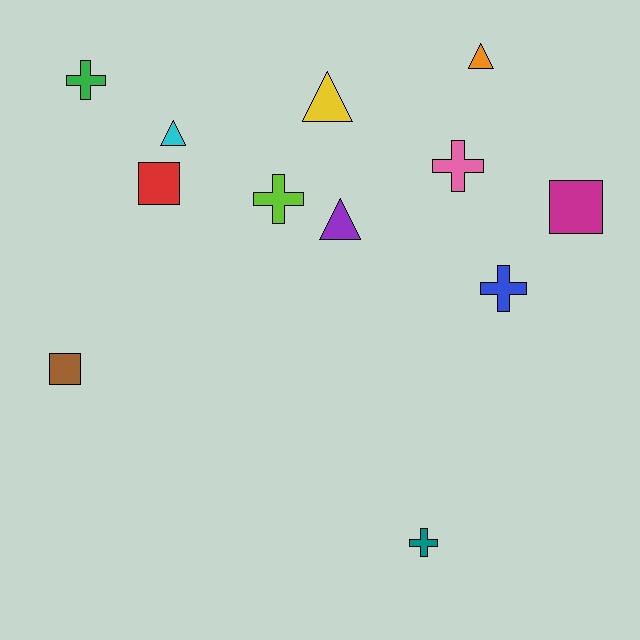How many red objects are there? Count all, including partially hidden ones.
There is 1 red object.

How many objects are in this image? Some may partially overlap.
There are 12 objects.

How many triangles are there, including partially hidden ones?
There are 4 triangles.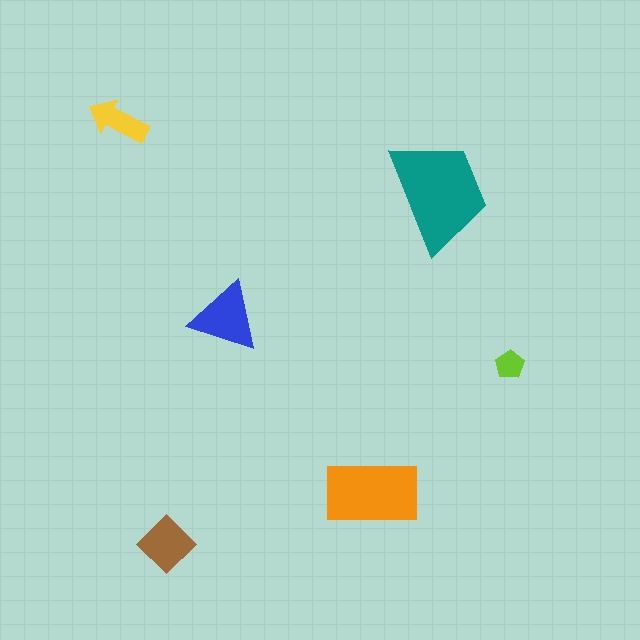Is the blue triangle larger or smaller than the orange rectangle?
Smaller.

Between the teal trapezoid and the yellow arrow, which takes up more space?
The teal trapezoid.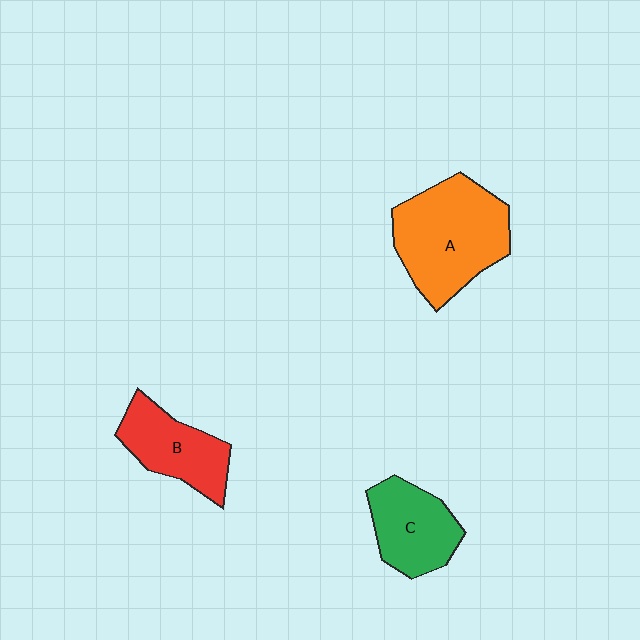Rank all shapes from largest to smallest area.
From largest to smallest: A (orange), C (green), B (red).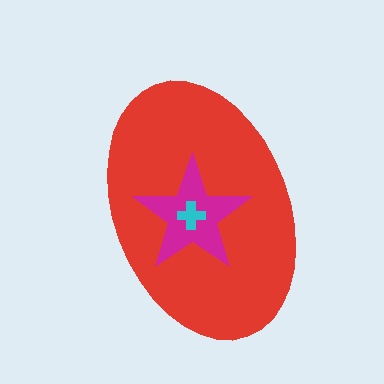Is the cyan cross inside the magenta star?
Yes.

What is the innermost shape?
The cyan cross.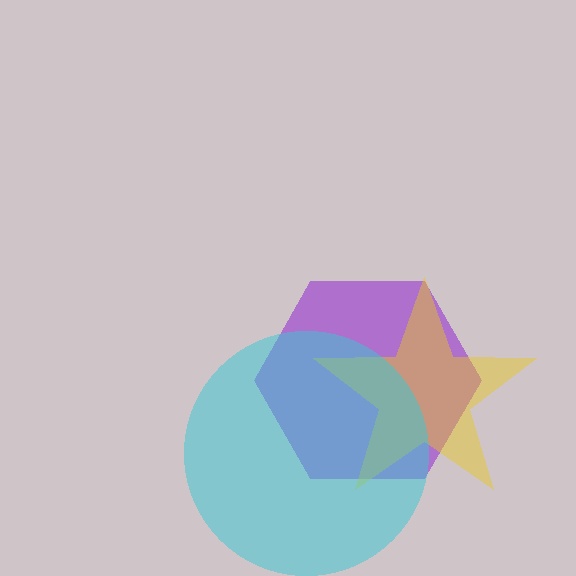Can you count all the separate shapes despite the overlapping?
Yes, there are 3 separate shapes.